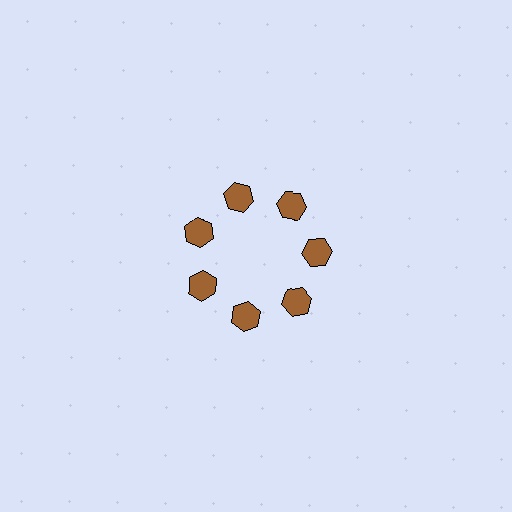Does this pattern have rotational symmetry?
Yes, this pattern has 7-fold rotational symmetry. It looks the same after rotating 51 degrees around the center.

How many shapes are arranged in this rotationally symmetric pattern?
There are 7 shapes, arranged in 7 groups of 1.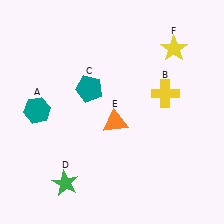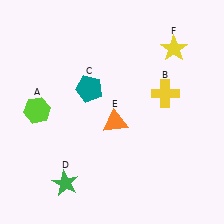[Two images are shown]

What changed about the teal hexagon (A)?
In Image 1, A is teal. In Image 2, it changed to lime.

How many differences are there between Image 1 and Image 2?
There is 1 difference between the two images.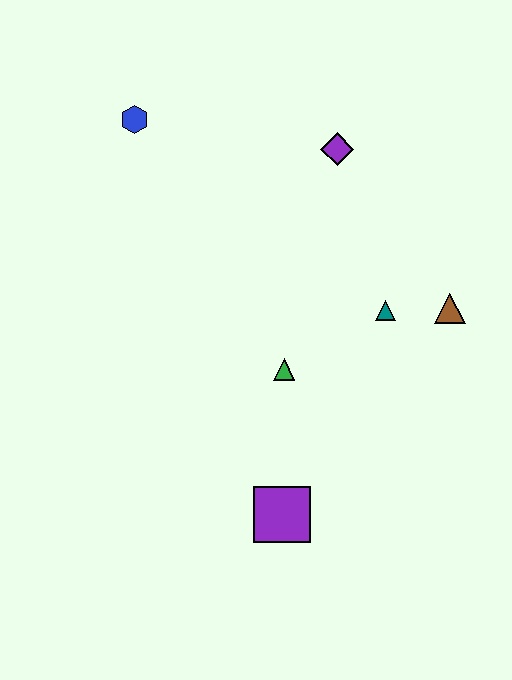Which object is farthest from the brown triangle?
The blue hexagon is farthest from the brown triangle.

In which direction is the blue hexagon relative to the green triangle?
The blue hexagon is above the green triangle.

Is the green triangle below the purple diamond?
Yes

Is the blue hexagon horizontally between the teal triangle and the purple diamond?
No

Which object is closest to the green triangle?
The teal triangle is closest to the green triangle.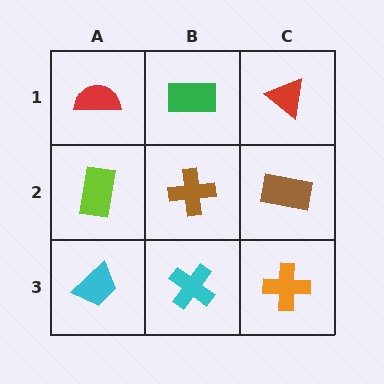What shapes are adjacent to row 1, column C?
A brown rectangle (row 2, column C), a green rectangle (row 1, column B).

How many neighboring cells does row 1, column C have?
2.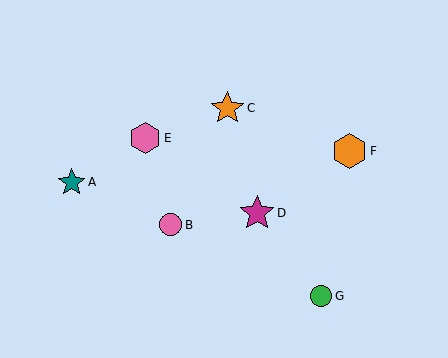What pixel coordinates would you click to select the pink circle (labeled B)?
Click at (170, 225) to select the pink circle B.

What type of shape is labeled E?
Shape E is a pink hexagon.